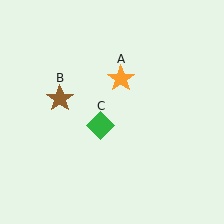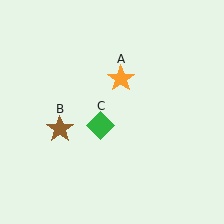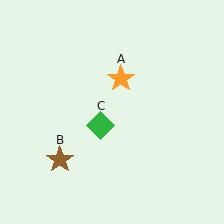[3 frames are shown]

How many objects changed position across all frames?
1 object changed position: brown star (object B).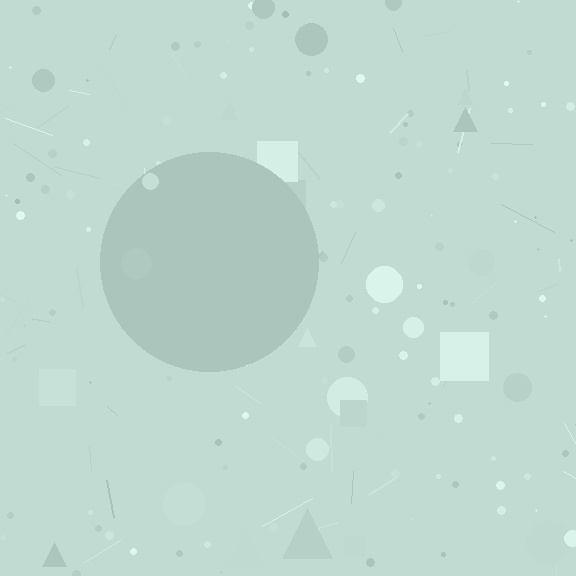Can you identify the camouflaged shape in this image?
The camouflaged shape is a circle.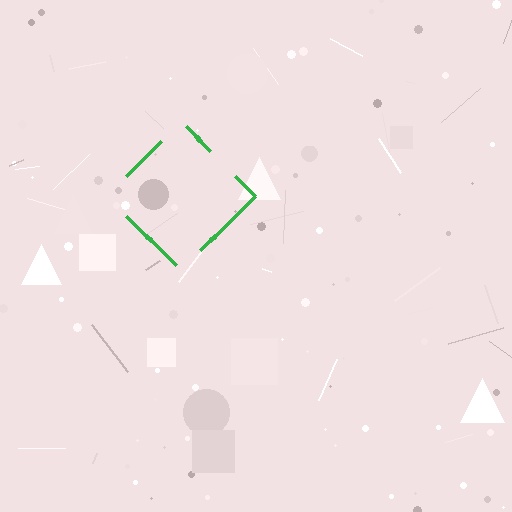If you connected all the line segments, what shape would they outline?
They would outline a diamond.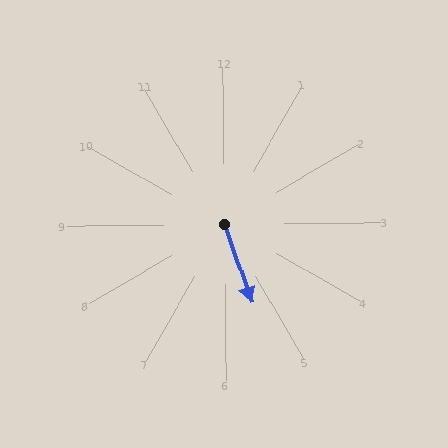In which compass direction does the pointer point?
South.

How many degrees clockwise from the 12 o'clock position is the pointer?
Approximately 162 degrees.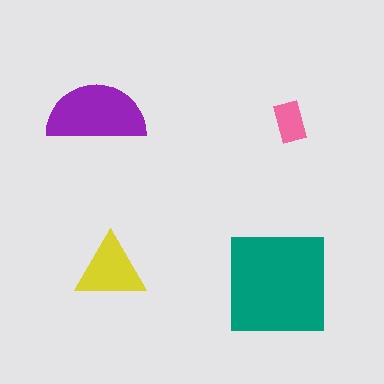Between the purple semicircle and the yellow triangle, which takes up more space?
The purple semicircle.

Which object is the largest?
The teal square.